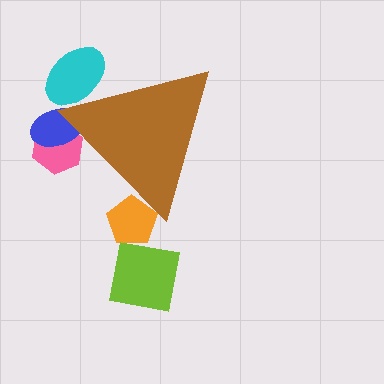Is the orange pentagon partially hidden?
Yes, the orange pentagon is partially hidden behind the brown triangle.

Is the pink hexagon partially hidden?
Yes, the pink hexagon is partially hidden behind the brown triangle.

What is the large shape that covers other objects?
A brown triangle.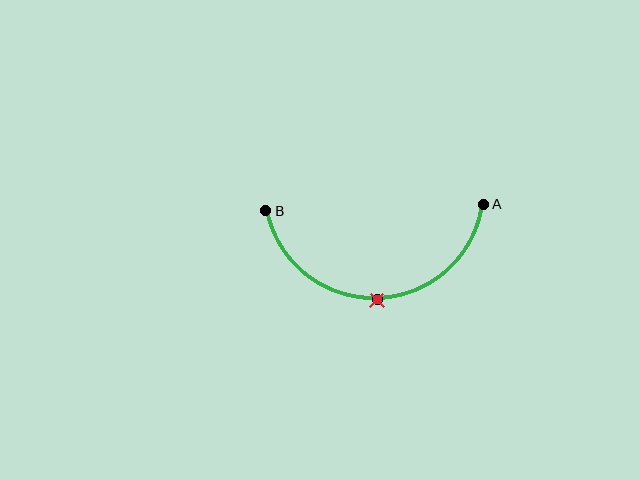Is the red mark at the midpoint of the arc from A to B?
Yes. The red mark lies on the arc at equal arc-length from both A and B — it is the arc midpoint.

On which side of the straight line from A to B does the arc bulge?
The arc bulges below the straight line connecting A and B.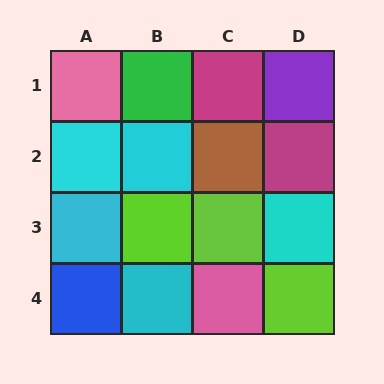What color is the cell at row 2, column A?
Cyan.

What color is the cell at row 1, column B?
Green.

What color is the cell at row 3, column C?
Lime.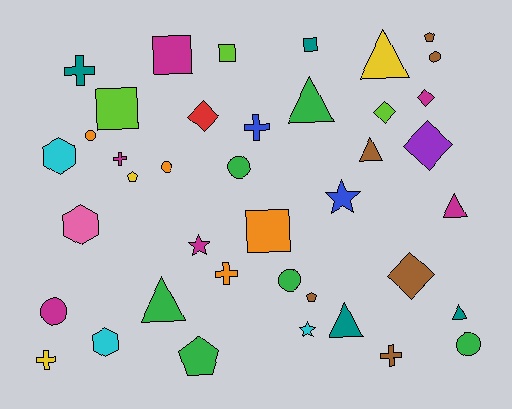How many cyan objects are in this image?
There are 3 cyan objects.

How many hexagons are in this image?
There are 3 hexagons.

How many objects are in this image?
There are 40 objects.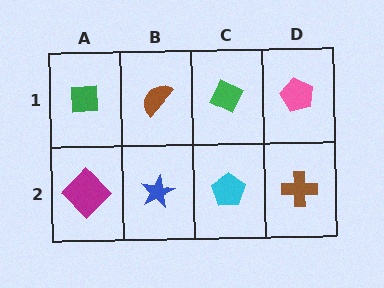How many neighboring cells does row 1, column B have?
3.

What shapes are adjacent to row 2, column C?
A green diamond (row 1, column C), a blue star (row 2, column B), a brown cross (row 2, column D).